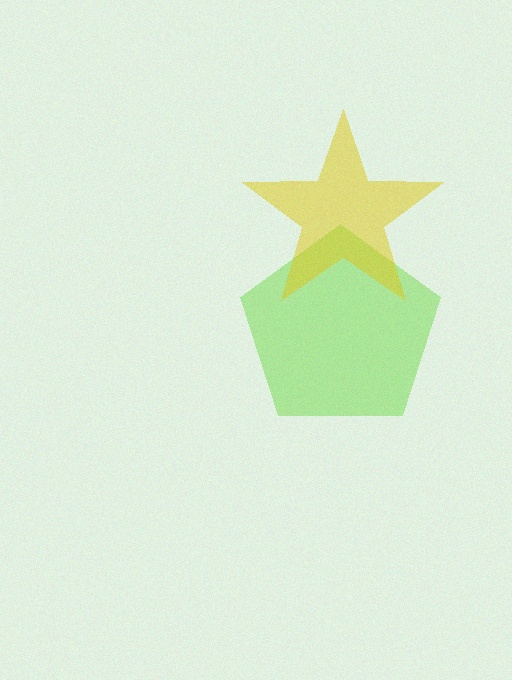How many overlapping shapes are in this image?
There are 2 overlapping shapes in the image.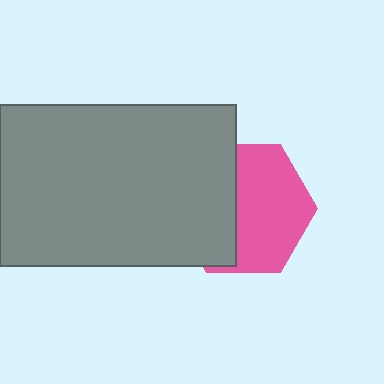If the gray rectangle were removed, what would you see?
You would see the complete pink hexagon.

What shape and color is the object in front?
The object in front is a gray rectangle.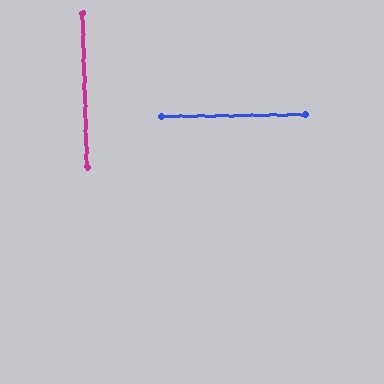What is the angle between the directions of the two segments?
Approximately 89 degrees.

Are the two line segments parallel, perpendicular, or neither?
Perpendicular — they meet at approximately 89°.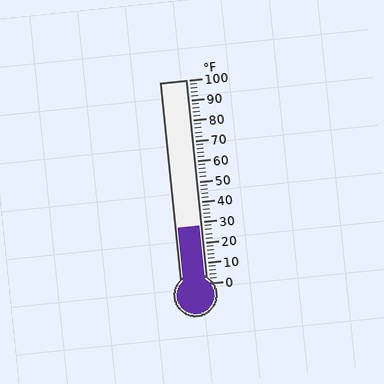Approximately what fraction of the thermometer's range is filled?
The thermometer is filled to approximately 30% of its range.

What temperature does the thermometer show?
The thermometer shows approximately 28°F.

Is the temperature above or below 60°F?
The temperature is below 60°F.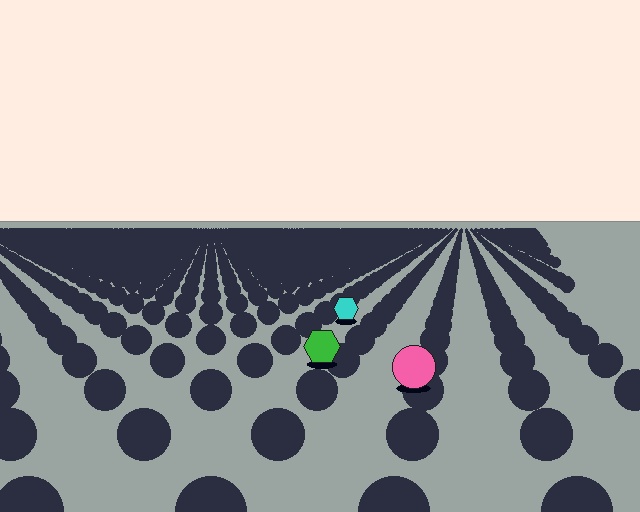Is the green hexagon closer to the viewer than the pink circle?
No. The pink circle is closer — you can tell from the texture gradient: the ground texture is coarser near it.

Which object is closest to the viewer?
The pink circle is closest. The texture marks near it are larger and more spread out.